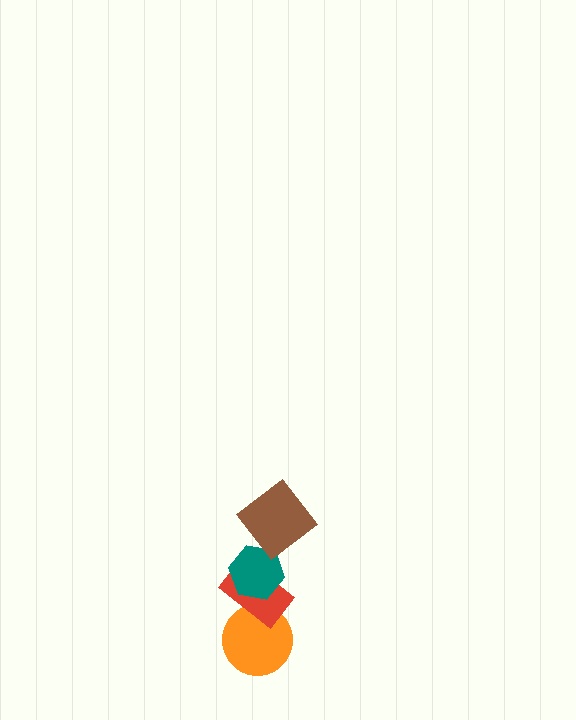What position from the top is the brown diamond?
The brown diamond is 1st from the top.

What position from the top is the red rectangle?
The red rectangle is 3rd from the top.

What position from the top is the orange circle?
The orange circle is 4th from the top.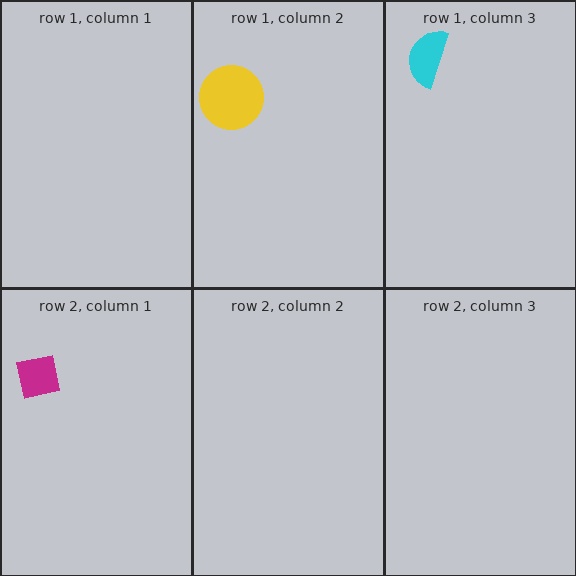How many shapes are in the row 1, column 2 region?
1.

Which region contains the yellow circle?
The row 1, column 2 region.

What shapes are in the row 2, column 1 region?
The magenta square.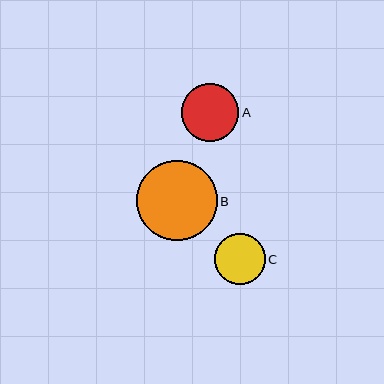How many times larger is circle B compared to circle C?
Circle B is approximately 1.6 times the size of circle C.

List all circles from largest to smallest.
From largest to smallest: B, A, C.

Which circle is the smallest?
Circle C is the smallest with a size of approximately 51 pixels.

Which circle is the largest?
Circle B is the largest with a size of approximately 80 pixels.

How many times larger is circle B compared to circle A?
Circle B is approximately 1.4 times the size of circle A.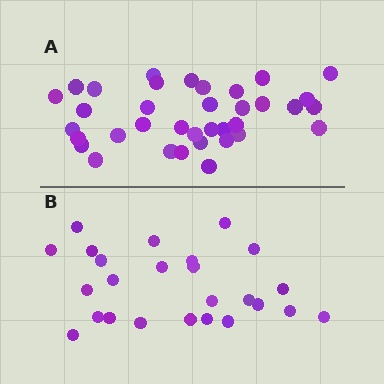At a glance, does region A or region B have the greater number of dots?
Region A (the top region) has more dots.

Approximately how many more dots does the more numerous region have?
Region A has roughly 12 or so more dots than region B.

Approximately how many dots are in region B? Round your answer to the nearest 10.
About 20 dots. (The exact count is 25, which rounds to 20.)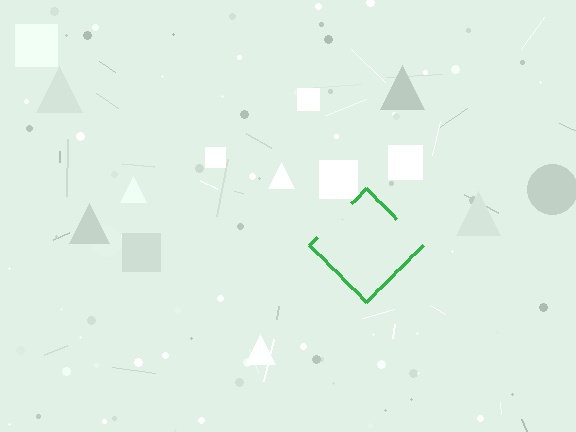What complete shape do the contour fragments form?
The contour fragments form a diamond.